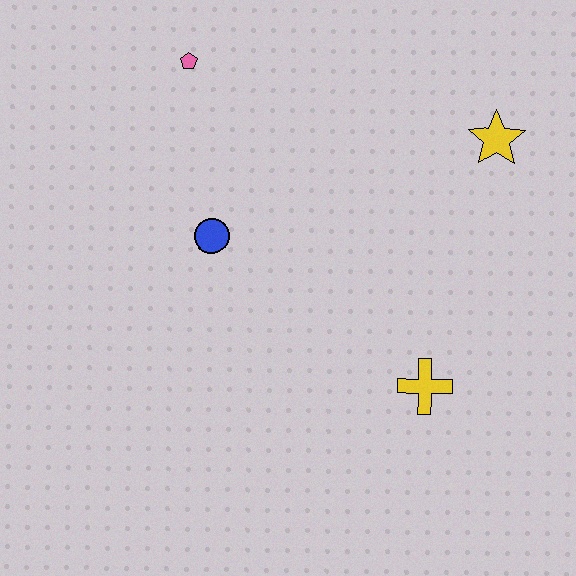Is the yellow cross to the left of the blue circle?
No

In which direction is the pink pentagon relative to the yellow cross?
The pink pentagon is above the yellow cross.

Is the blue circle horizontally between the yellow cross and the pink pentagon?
Yes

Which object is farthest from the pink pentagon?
The yellow cross is farthest from the pink pentagon.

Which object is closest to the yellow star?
The yellow cross is closest to the yellow star.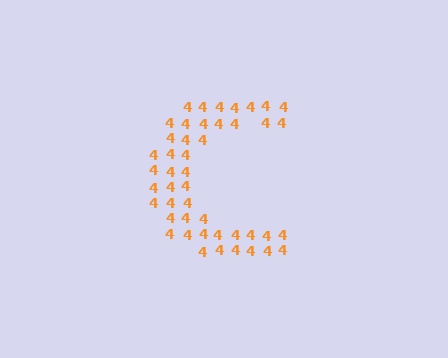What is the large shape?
The large shape is the letter C.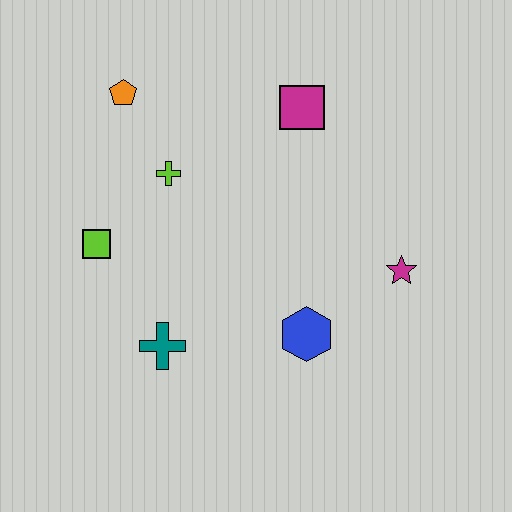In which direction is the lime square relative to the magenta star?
The lime square is to the left of the magenta star.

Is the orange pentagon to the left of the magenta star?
Yes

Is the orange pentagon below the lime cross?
No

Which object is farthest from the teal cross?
The magenta square is farthest from the teal cross.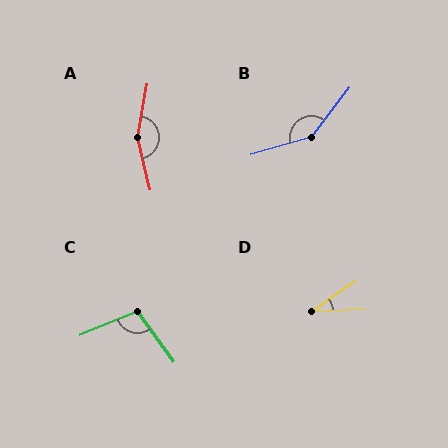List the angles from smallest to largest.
D (32°), C (103°), B (144°), A (156°).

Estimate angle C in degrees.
Approximately 103 degrees.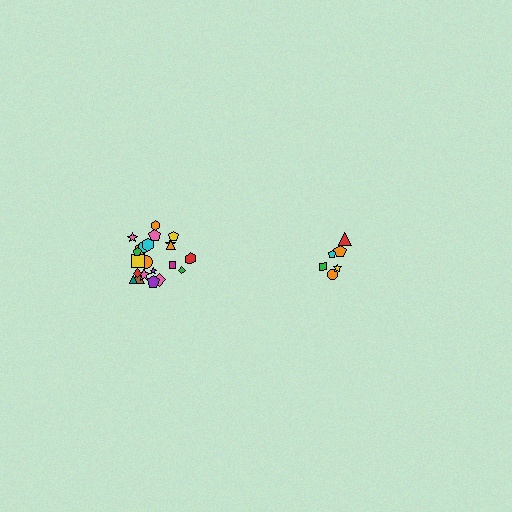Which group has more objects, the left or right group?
The left group.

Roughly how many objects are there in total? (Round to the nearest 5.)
Roughly 30 objects in total.